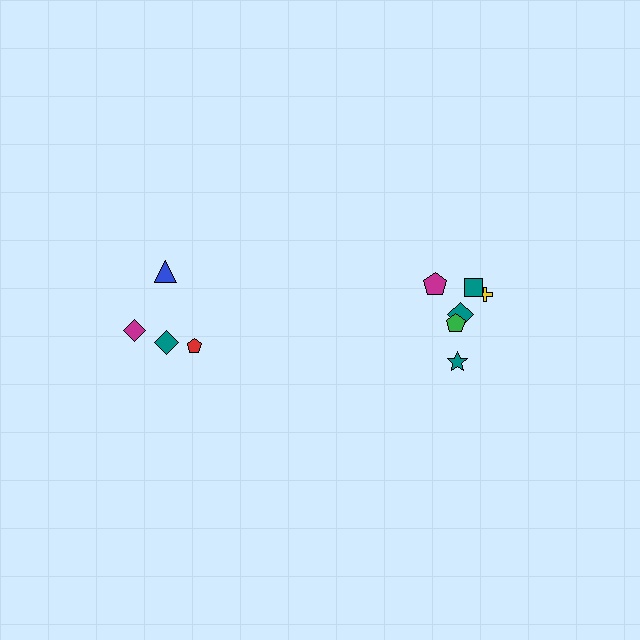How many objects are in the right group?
There are 6 objects.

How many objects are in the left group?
There are 4 objects.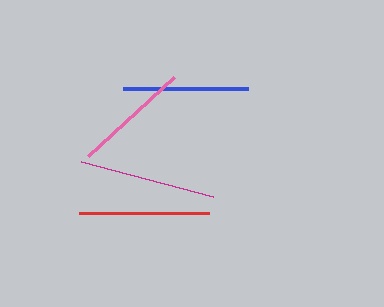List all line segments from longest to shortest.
From longest to shortest: magenta, red, blue, pink.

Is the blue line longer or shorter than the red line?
The red line is longer than the blue line.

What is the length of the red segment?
The red segment is approximately 130 pixels long.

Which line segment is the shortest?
The pink line is the shortest at approximately 117 pixels.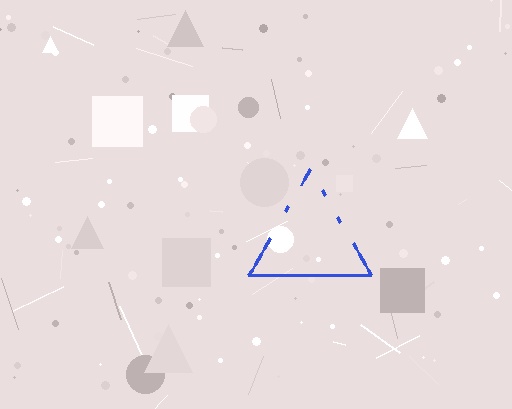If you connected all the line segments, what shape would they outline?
They would outline a triangle.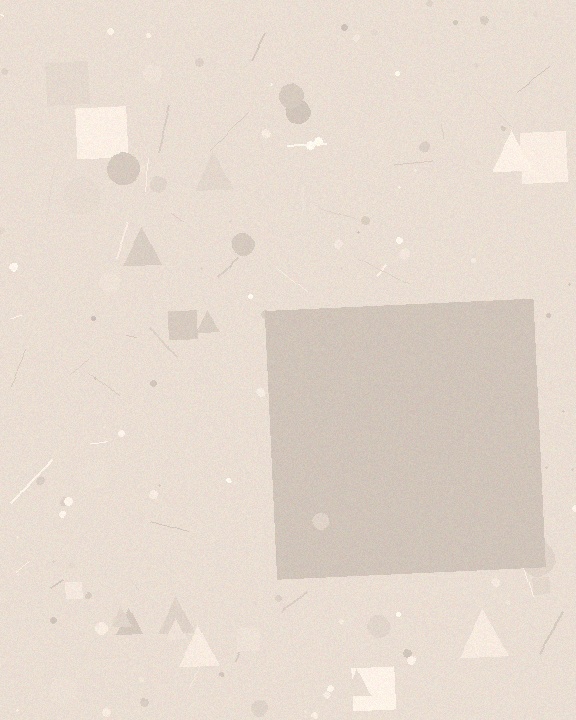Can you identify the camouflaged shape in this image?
The camouflaged shape is a square.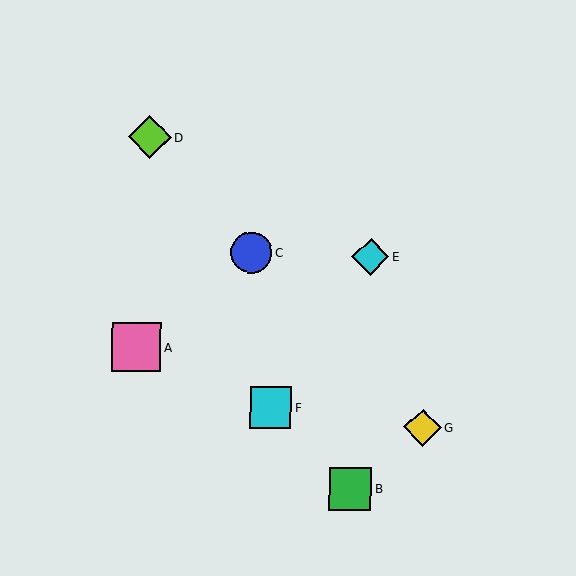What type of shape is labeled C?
Shape C is a blue circle.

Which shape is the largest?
The pink square (labeled A) is the largest.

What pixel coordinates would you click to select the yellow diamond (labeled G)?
Click at (423, 428) to select the yellow diamond G.